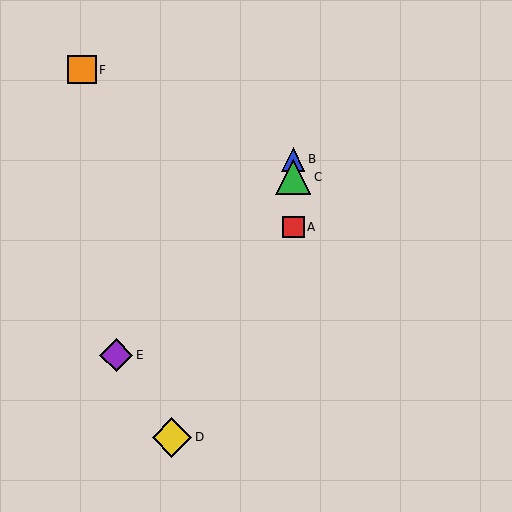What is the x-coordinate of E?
Object E is at x≈116.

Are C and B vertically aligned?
Yes, both are at x≈293.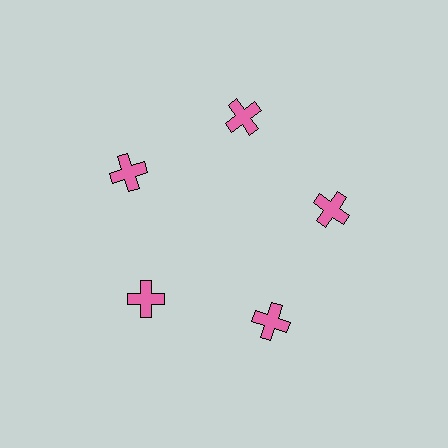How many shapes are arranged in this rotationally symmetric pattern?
There are 5 shapes, arranged in 5 groups of 1.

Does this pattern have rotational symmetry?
Yes, this pattern has 5-fold rotational symmetry. It looks the same after rotating 72 degrees around the center.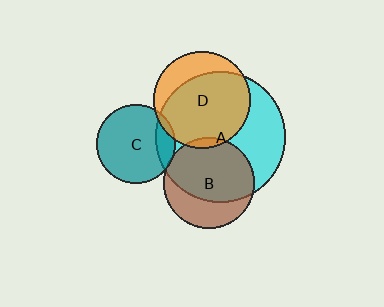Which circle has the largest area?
Circle A (cyan).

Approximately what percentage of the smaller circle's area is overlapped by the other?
Approximately 75%.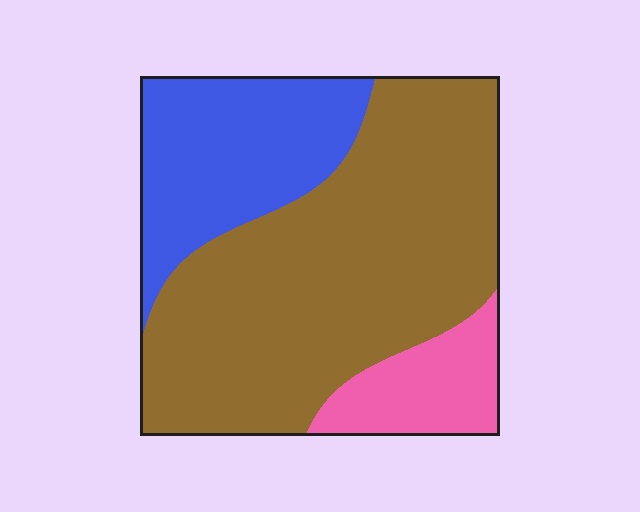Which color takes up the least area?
Pink, at roughly 10%.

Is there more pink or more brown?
Brown.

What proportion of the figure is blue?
Blue covers roughly 25% of the figure.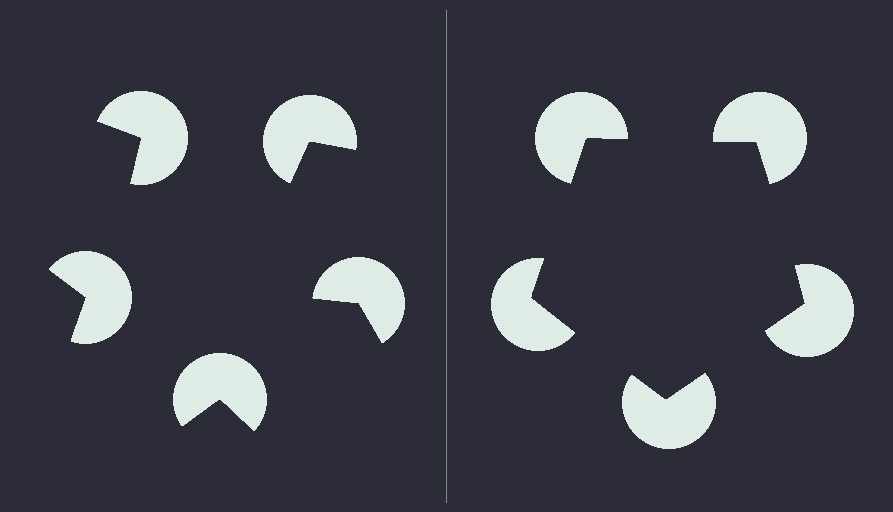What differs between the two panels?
The pac-man discs are positioned identically on both sides; only the wedge orientations differ. On the right they align to a pentagon; on the left they are misaligned.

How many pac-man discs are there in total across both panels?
10 — 5 on each side.